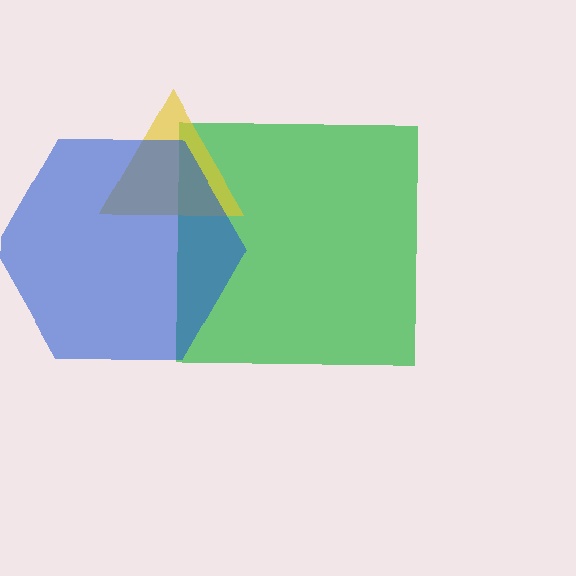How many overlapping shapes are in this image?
There are 3 overlapping shapes in the image.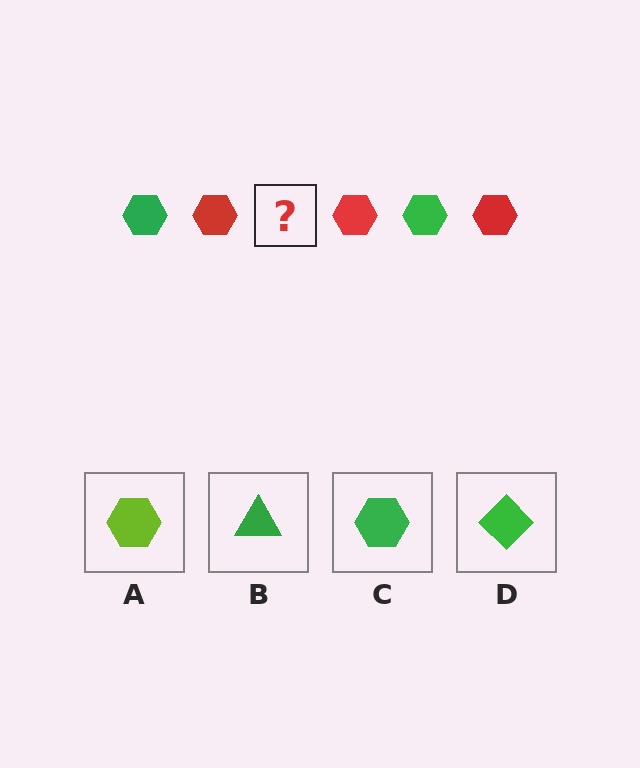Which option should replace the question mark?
Option C.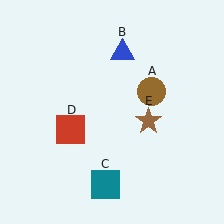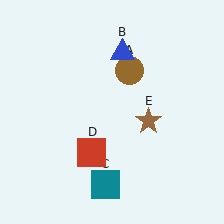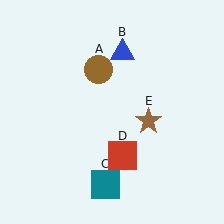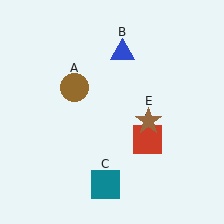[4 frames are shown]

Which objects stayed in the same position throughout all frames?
Blue triangle (object B) and teal square (object C) and brown star (object E) remained stationary.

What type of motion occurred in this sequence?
The brown circle (object A), red square (object D) rotated counterclockwise around the center of the scene.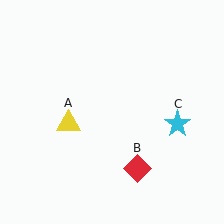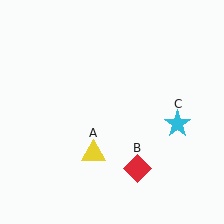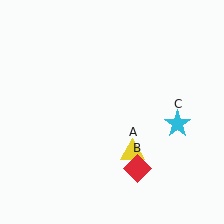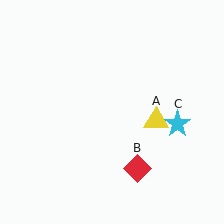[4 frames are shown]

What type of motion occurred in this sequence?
The yellow triangle (object A) rotated counterclockwise around the center of the scene.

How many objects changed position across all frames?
1 object changed position: yellow triangle (object A).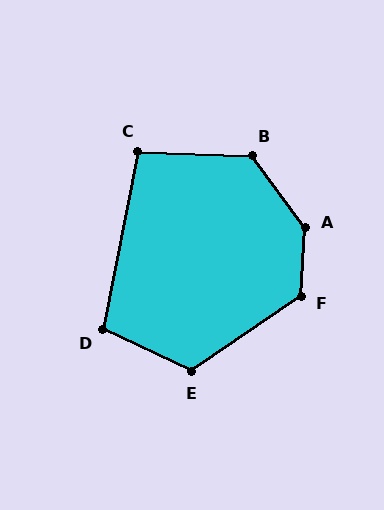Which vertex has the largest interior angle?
A, at approximately 140 degrees.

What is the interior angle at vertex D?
Approximately 104 degrees (obtuse).